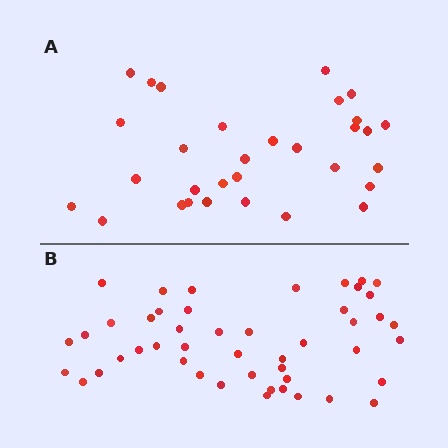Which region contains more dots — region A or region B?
Region B (the bottom region) has more dots.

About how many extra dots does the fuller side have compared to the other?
Region B has approximately 15 more dots than region A.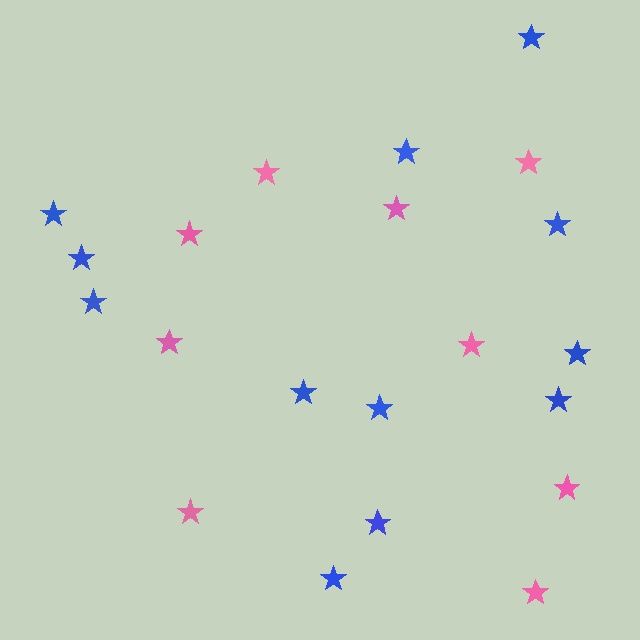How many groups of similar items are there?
There are 2 groups: one group of pink stars (9) and one group of blue stars (12).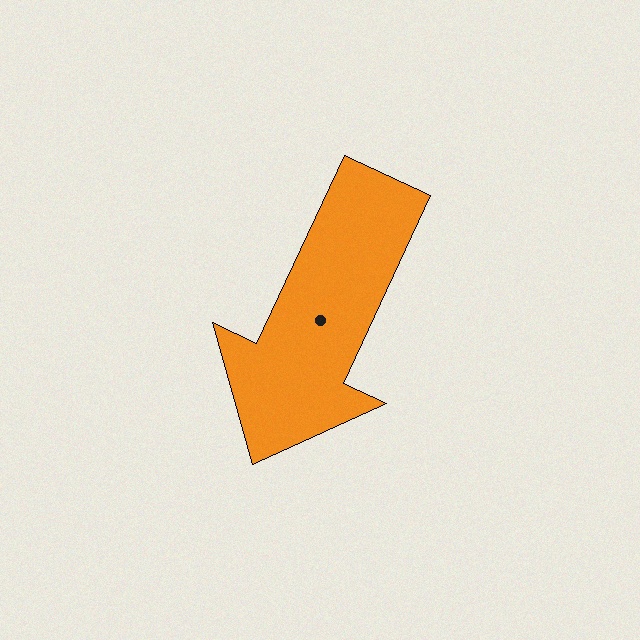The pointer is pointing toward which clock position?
Roughly 7 o'clock.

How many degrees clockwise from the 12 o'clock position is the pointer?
Approximately 205 degrees.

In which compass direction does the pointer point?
Southwest.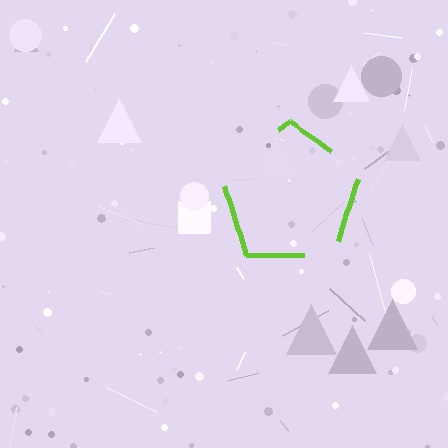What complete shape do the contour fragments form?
The contour fragments form a pentagon.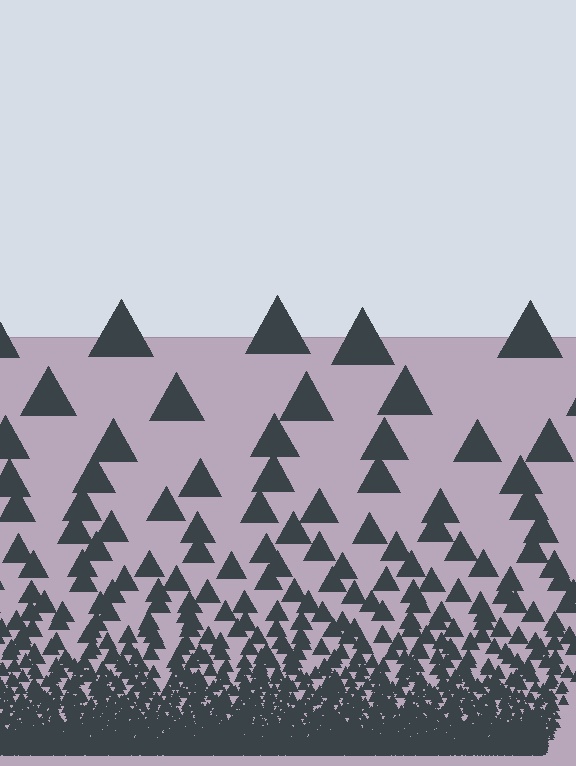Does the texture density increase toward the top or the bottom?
Density increases toward the bottom.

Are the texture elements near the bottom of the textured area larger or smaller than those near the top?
Smaller. The gradient is inverted — elements near the bottom are smaller and denser.